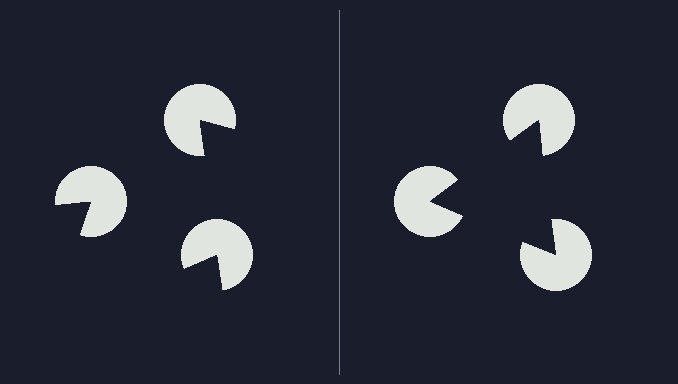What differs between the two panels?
The pac-man discs are positioned identically on both sides; only the wedge orientations differ. On the right they align to a triangle; on the left they are misaligned.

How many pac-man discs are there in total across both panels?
6 — 3 on each side.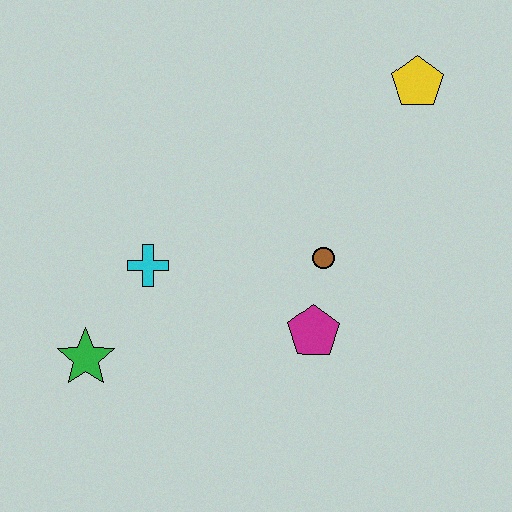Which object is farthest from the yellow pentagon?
The green star is farthest from the yellow pentagon.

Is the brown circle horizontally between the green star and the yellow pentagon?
Yes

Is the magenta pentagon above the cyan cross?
No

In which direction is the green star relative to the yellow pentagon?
The green star is to the left of the yellow pentagon.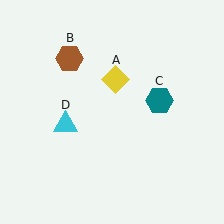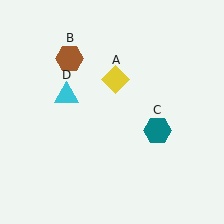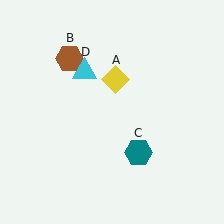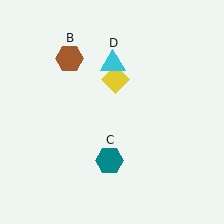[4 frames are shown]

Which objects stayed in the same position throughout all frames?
Yellow diamond (object A) and brown hexagon (object B) remained stationary.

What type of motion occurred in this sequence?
The teal hexagon (object C), cyan triangle (object D) rotated clockwise around the center of the scene.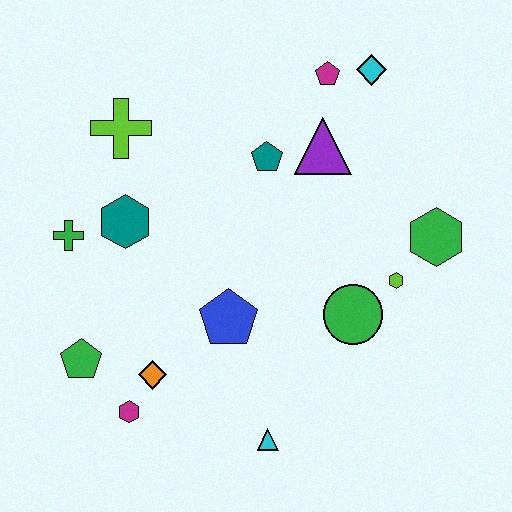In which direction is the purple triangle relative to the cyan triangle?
The purple triangle is above the cyan triangle.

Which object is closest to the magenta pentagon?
The cyan diamond is closest to the magenta pentagon.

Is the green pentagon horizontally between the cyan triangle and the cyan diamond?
No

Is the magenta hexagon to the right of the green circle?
No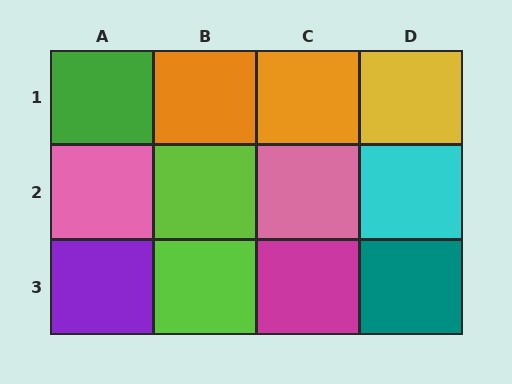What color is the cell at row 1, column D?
Yellow.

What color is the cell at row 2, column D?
Cyan.